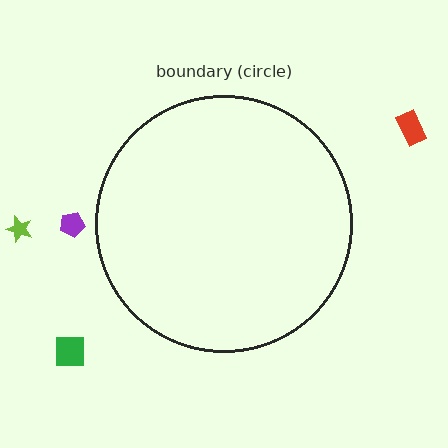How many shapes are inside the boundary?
0 inside, 4 outside.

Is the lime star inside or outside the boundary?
Outside.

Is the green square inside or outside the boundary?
Outside.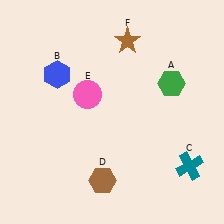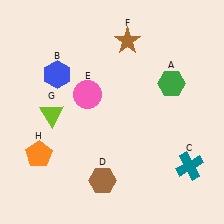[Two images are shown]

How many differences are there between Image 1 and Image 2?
There are 2 differences between the two images.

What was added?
A lime triangle (G), an orange pentagon (H) were added in Image 2.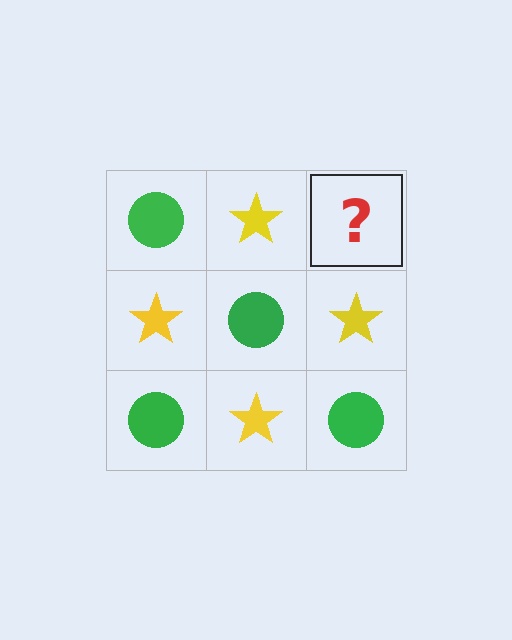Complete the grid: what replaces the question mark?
The question mark should be replaced with a green circle.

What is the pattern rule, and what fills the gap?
The rule is that it alternates green circle and yellow star in a checkerboard pattern. The gap should be filled with a green circle.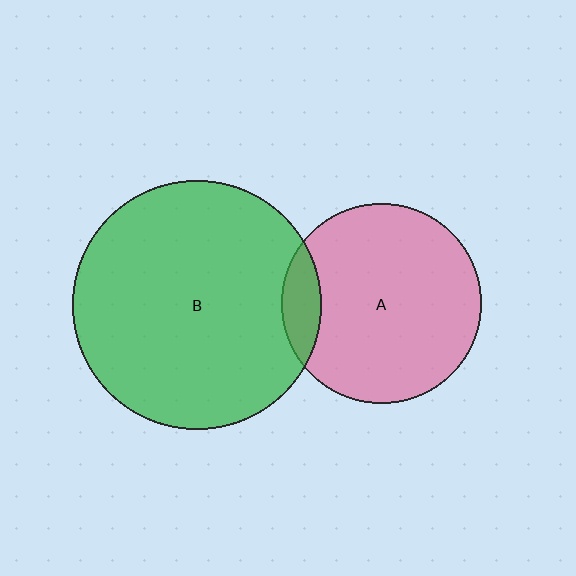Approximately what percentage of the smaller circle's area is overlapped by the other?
Approximately 10%.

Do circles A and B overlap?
Yes.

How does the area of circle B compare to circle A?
Approximately 1.6 times.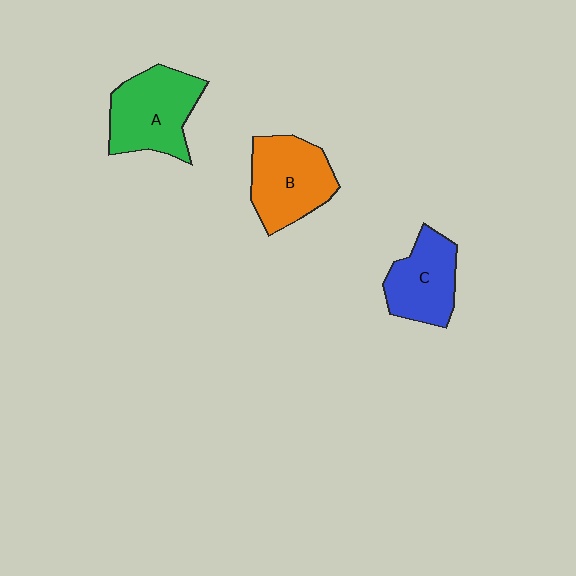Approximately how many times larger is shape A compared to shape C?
Approximately 1.3 times.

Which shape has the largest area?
Shape A (green).